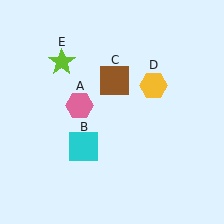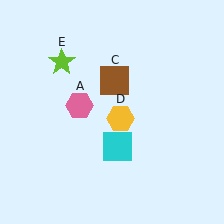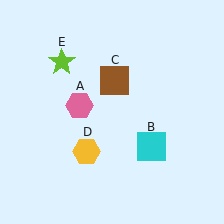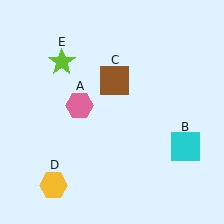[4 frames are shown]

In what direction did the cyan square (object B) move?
The cyan square (object B) moved right.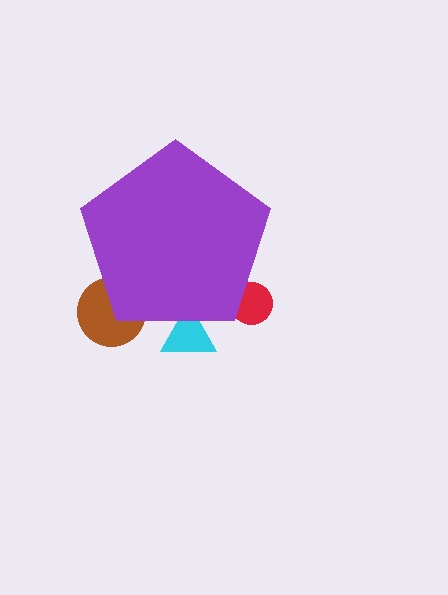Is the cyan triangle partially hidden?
Yes, the cyan triangle is partially hidden behind the purple pentagon.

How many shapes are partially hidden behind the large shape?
3 shapes are partially hidden.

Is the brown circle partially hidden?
Yes, the brown circle is partially hidden behind the purple pentagon.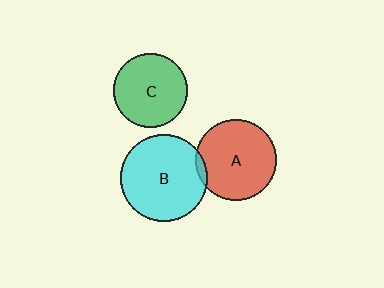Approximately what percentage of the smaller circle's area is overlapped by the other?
Approximately 5%.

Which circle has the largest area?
Circle B (cyan).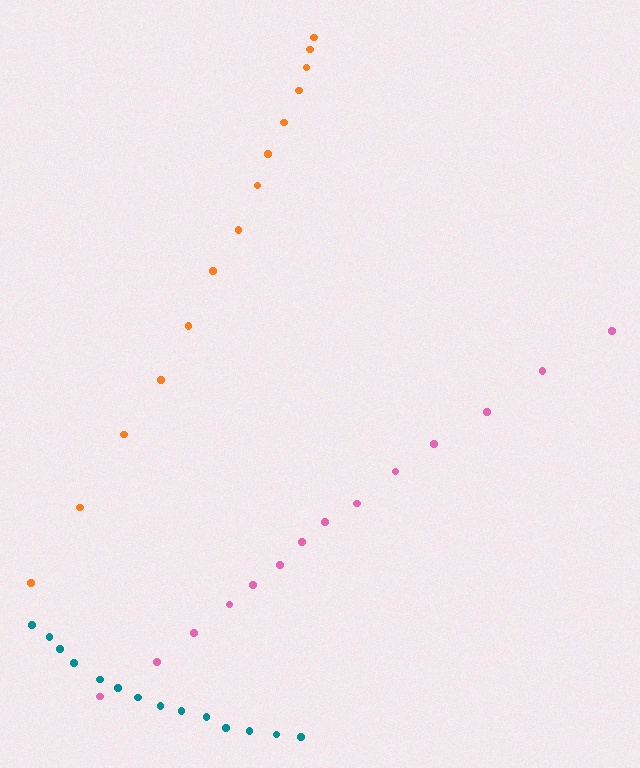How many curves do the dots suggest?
There are 3 distinct paths.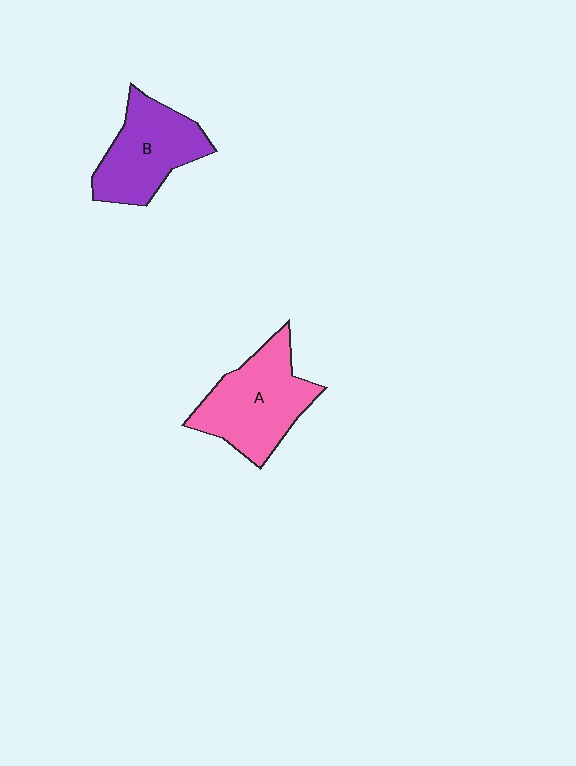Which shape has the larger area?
Shape A (pink).